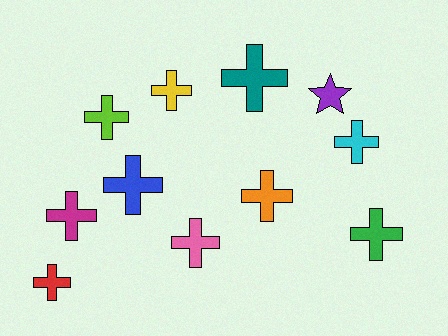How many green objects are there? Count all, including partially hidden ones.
There is 1 green object.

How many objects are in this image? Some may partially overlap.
There are 11 objects.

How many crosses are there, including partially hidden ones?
There are 10 crosses.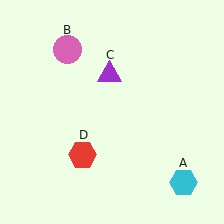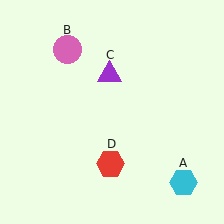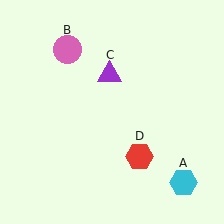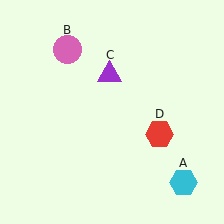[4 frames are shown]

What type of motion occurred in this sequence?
The red hexagon (object D) rotated counterclockwise around the center of the scene.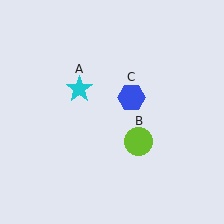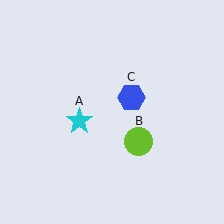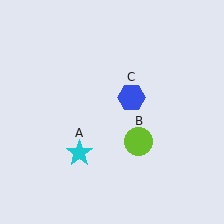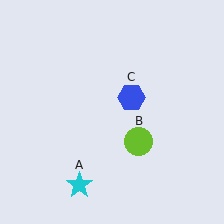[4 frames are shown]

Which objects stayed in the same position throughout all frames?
Lime circle (object B) and blue hexagon (object C) remained stationary.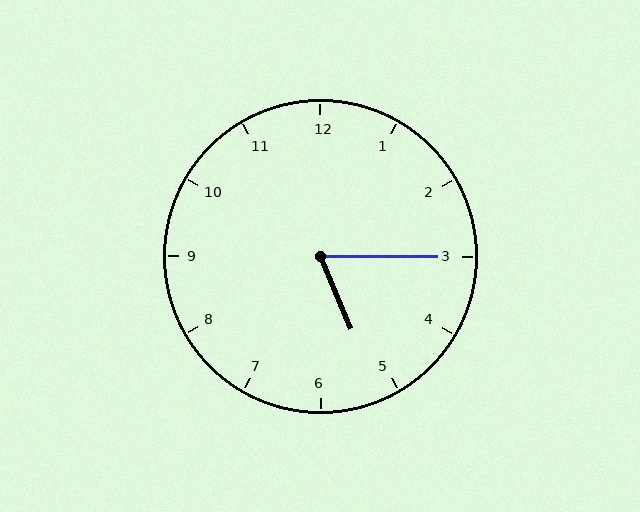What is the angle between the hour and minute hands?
Approximately 68 degrees.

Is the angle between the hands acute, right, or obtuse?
It is acute.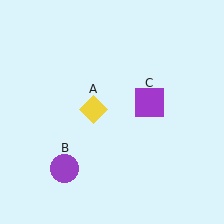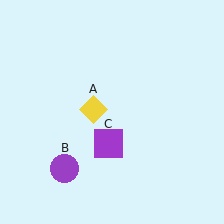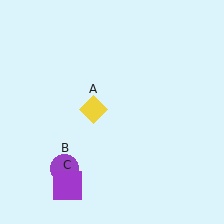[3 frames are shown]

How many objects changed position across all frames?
1 object changed position: purple square (object C).